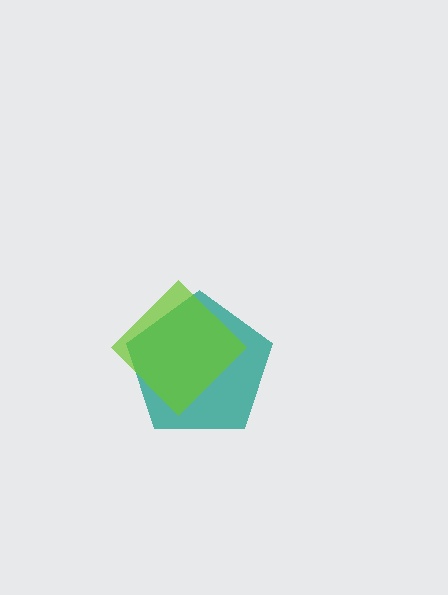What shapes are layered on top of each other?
The layered shapes are: a teal pentagon, a lime diamond.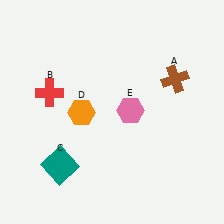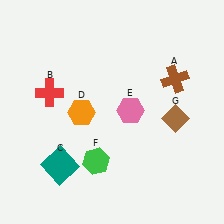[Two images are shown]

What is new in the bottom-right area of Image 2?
A brown diamond (G) was added in the bottom-right area of Image 2.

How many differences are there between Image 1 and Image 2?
There are 2 differences between the two images.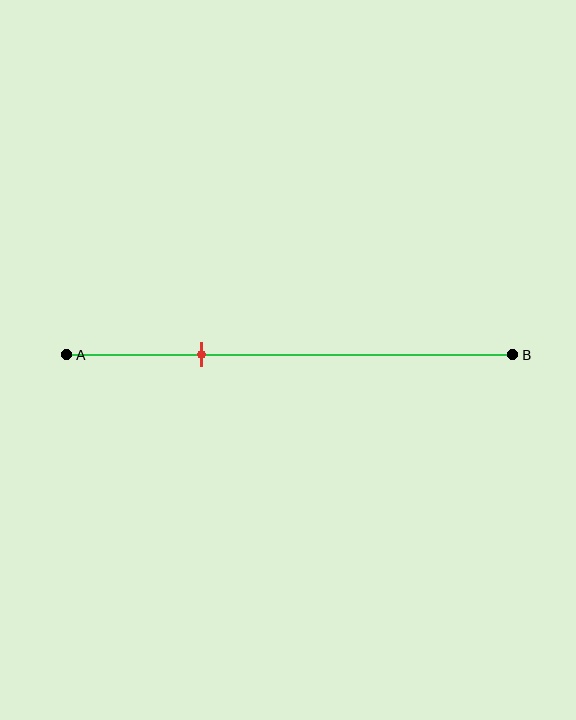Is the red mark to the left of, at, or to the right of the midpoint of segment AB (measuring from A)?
The red mark is to the left of the midpoint of segment AB.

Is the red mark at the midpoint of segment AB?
No, the mark is at about 30% from A, not at the 50% midpoint.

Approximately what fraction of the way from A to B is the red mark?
The red mark is approximately 30% of the way from A to B.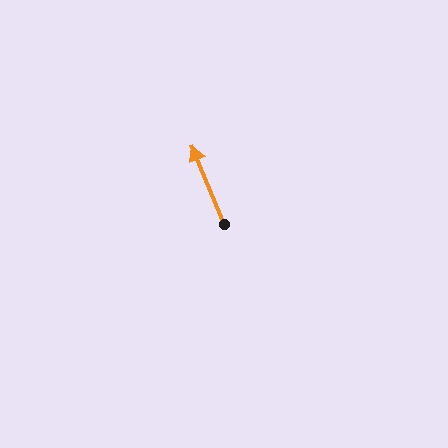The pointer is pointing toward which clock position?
Roughly 11 o'clock.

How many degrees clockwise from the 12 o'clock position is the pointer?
Approximately 338 degrees.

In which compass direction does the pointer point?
North.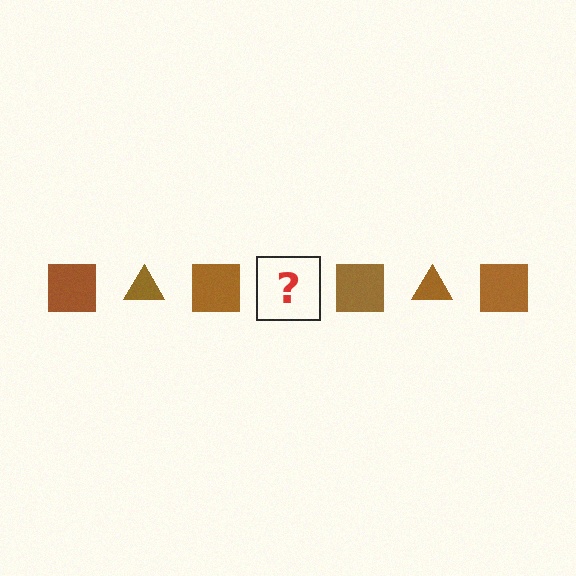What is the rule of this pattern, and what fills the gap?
The rule is that the pattern cycles through square, triangle shapes in brown. The gap should be filled with a brown triangle.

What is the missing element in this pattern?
The missing element is a brown triangle.